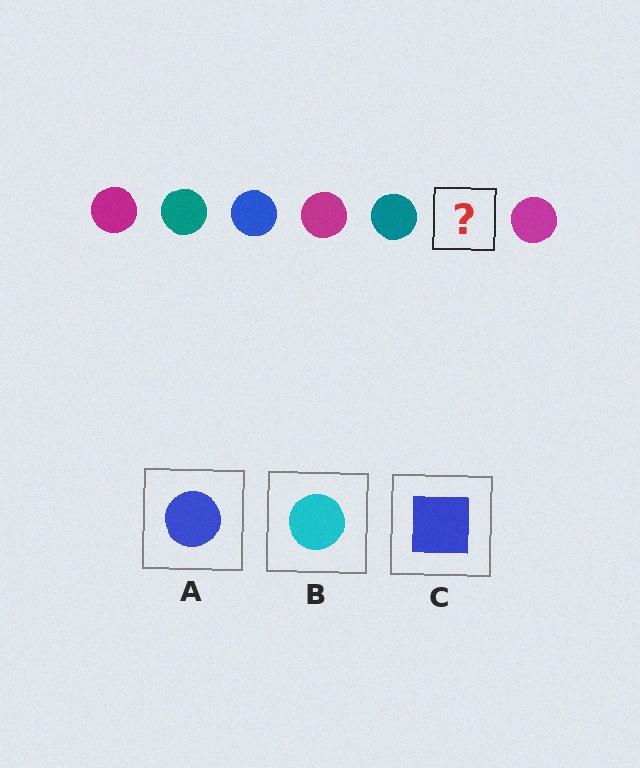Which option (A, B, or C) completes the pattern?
A.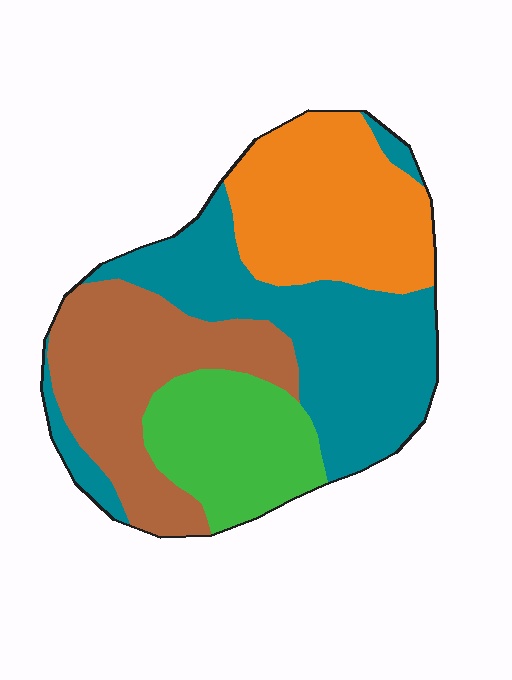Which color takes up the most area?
Teal, at roughly 35%.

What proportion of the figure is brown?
Brown takes up between a sixth and a third of the figure.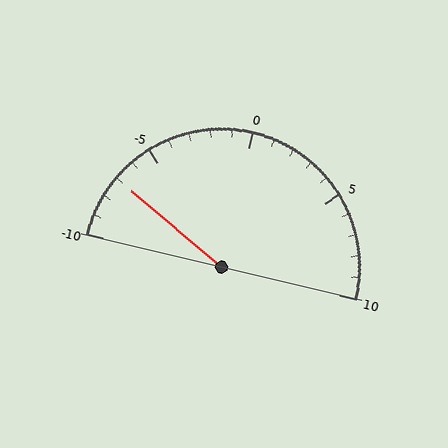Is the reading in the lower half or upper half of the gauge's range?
The reading is in the lower half of the range (-10 to 10).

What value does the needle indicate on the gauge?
The needle indicates approximately -7.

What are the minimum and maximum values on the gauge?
The gauge ranges from -10 to 10.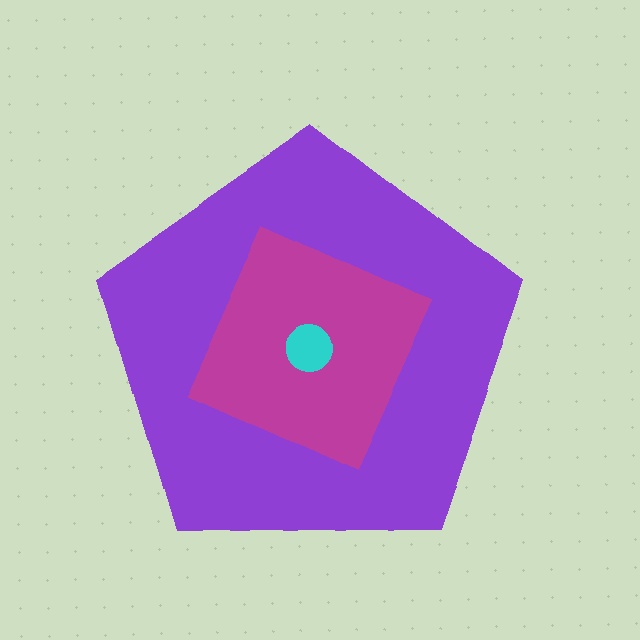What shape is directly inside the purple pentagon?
The magenta square.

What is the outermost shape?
The purple pentagon.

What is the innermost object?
The cyan circle.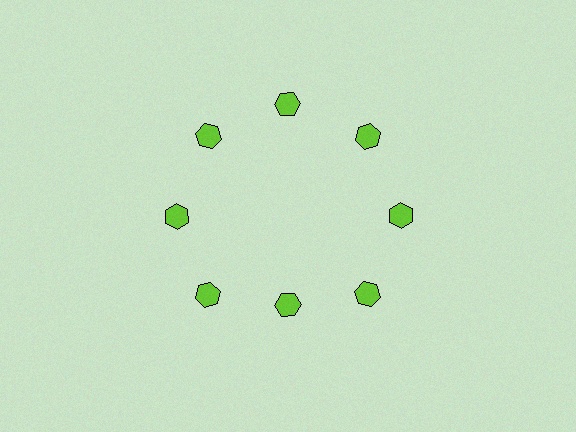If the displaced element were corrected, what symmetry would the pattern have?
It would have 8-fold rotational symmetry — the pattern would map onto itself every 45 degrees.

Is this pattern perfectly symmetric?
No. The 8 lime hexagons are arranged in a ring, but one element near the 6 o'clock position is pulled inward toward the center, breaking the 8-fold rotational symmetry.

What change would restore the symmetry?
The symmetry would be restored by moving it outward, back onto the ring so that all 8 hexagons sit at equal angles and equal distance from the center.